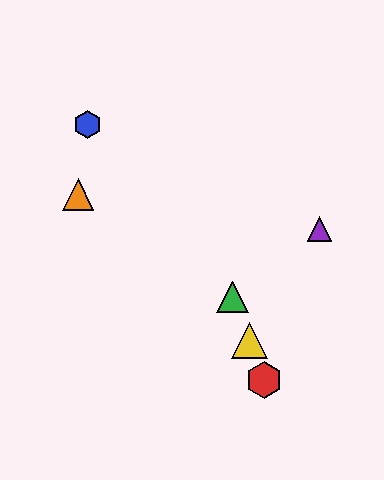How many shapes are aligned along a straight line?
3 shapes (the red hexagon, the green triangle, the yellow triangle) are aligned along a straight line.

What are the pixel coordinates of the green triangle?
The green triangle is at (232, 297).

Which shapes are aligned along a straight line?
The red hexagon, the green triangle, the yellow triangle are aligned along a straight line.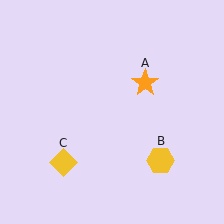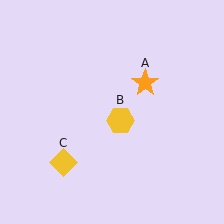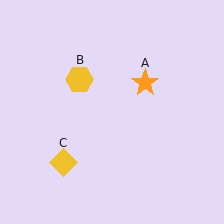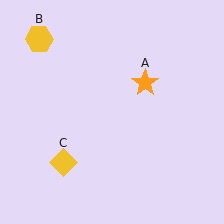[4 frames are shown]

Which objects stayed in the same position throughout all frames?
Orange star (object A) and yellow diamond (object C) remained stationary.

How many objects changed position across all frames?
1 object changed position: yellow hexagon (object B).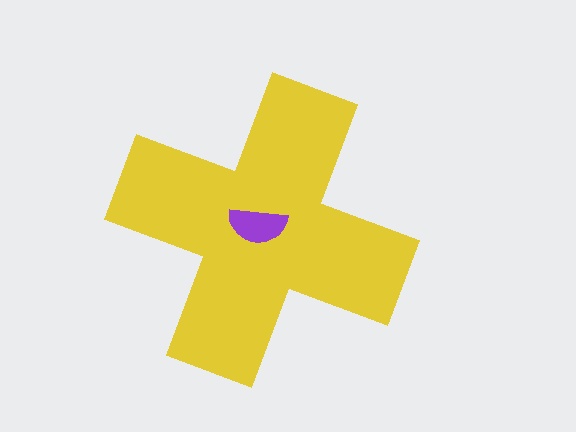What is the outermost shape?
The yellow cross.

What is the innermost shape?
The purple semicircle.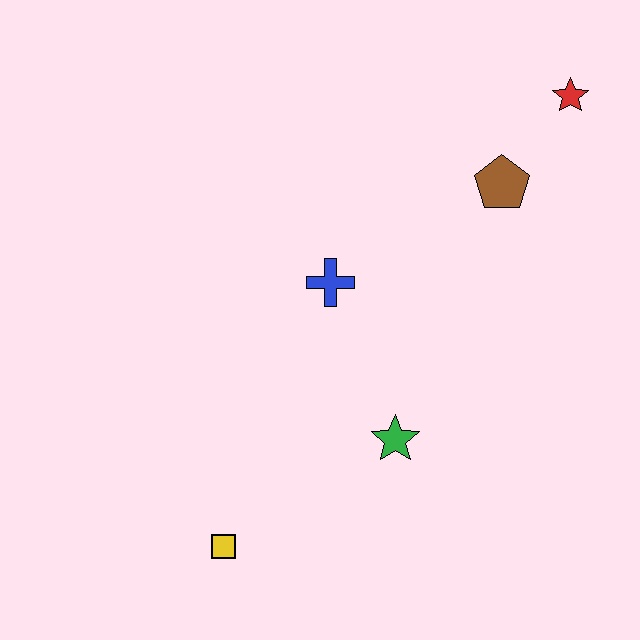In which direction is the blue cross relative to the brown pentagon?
The blue cross is to the left of the brown pentagon.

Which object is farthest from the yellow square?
The red star is farthest from the yellow square.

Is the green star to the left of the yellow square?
No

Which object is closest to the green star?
The blue cross is closest to the green star.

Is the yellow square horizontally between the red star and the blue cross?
No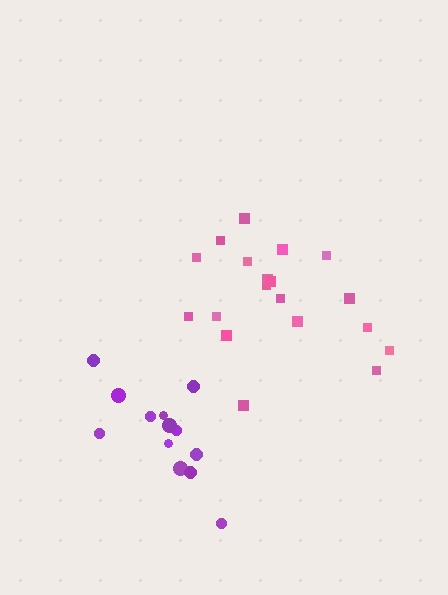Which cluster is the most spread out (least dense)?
Pink.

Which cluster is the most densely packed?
Purple.